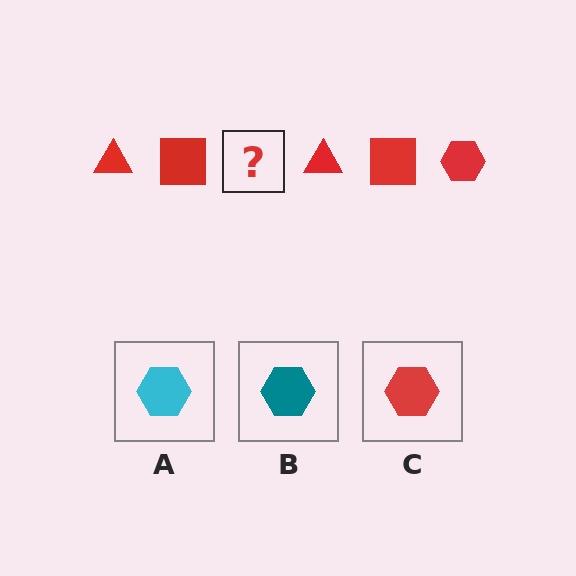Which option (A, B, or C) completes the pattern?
C.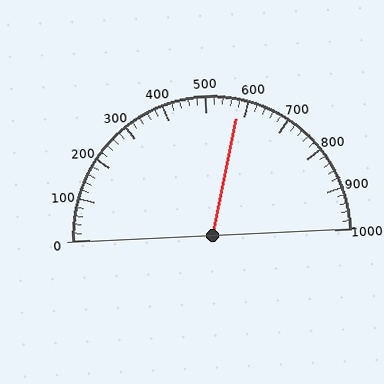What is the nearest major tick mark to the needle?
The nearest major tick mark is 600.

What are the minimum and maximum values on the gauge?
The gauge ranges from 0 to 1000.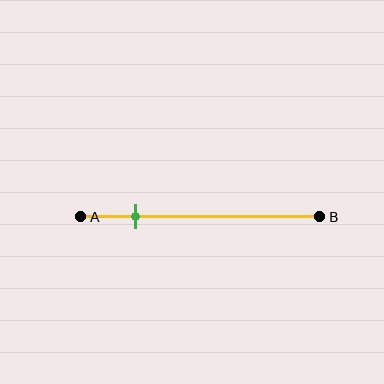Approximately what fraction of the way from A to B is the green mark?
The green mark is approximately 25% of the way from A to B.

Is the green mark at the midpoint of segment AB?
No, the mark is at about 25% from A, not at the 50% midpoint.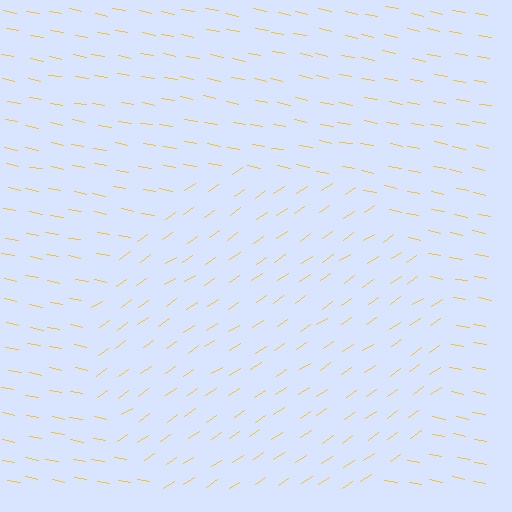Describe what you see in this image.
The image is filled with small yellow line segments. A circle region in the image has lines oriented differently from the surrounding lines, creating a visible texture boundary.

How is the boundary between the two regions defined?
The boundary is defined purely by a change in line orientation (approximately 45 degrees difference). All lines are the same color and thickness.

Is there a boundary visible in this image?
Yes, there is a texture boundary formed by a change in line orientation.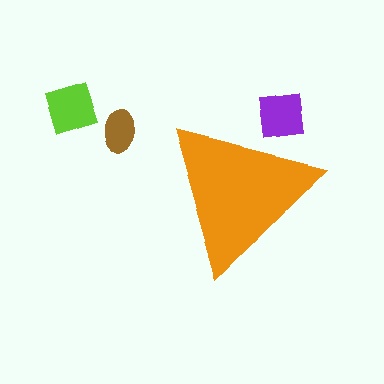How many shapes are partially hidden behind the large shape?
1 shape is partially hidden.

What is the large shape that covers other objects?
An orange triangle.